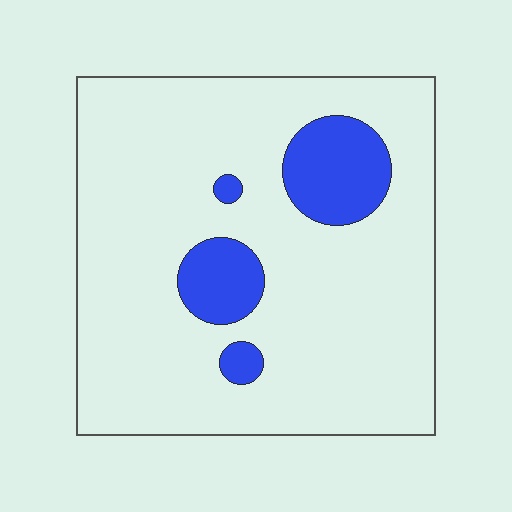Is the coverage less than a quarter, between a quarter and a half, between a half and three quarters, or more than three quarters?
Less than a quarter.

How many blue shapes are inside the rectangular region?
4.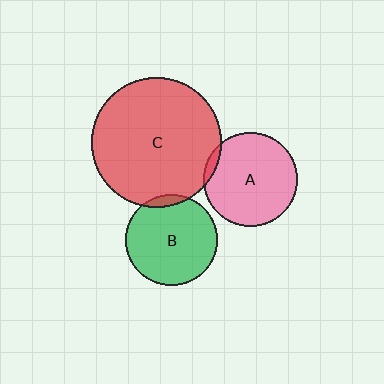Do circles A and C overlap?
Yes.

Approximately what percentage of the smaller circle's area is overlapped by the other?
Approximately 5%.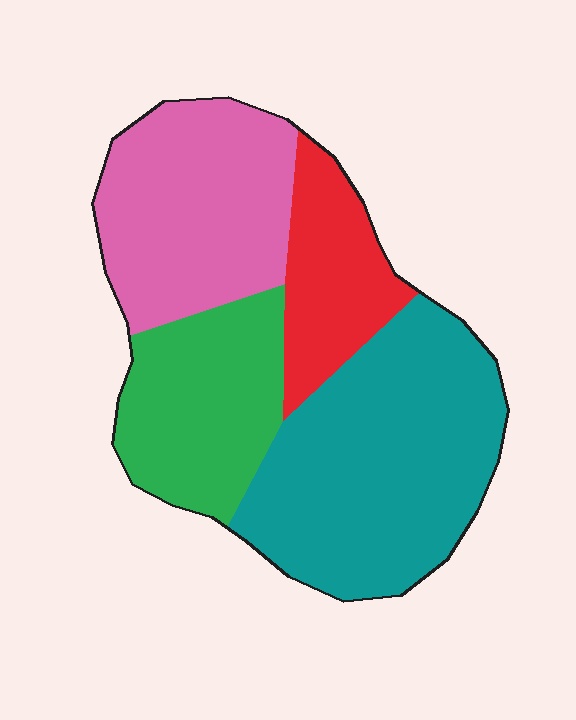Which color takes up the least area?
Red, at roughly 15%.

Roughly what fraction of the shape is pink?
Pink takes up about one quarter (1/4) of the shape.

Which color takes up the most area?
Teal, at roughly 40%.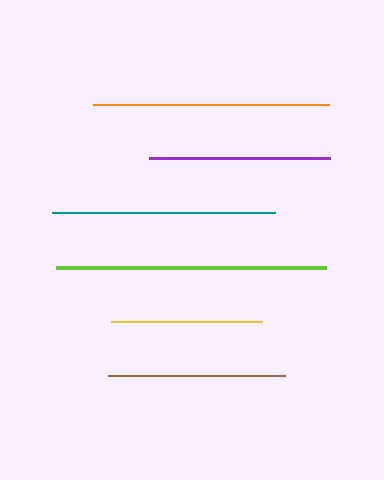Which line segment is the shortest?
The yellow line is the shortest at approximately 152 pixels.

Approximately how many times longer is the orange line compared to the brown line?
The orange line is approximately 1.3 times the length of the brown line.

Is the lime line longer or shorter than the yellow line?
The lime line is longer than the yellow line.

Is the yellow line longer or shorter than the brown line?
The brown line is longer than the yellow line.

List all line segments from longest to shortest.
From longest to shortest: lime, orange, teal, purple, brown, yellow.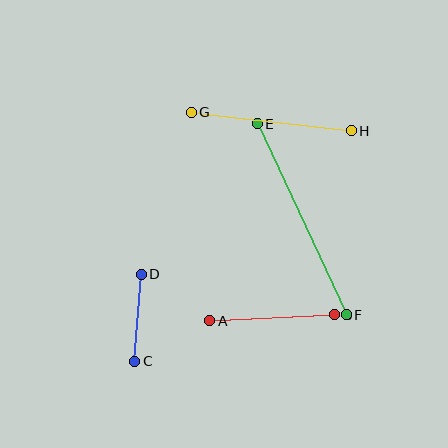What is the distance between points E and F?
The distance is approximately 211 pixels.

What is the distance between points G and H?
The distance is approximately 161 pixels.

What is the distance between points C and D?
The distance is approximately 87 pixels.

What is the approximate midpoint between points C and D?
The midpoint is at approximately (138, 318) pixels.